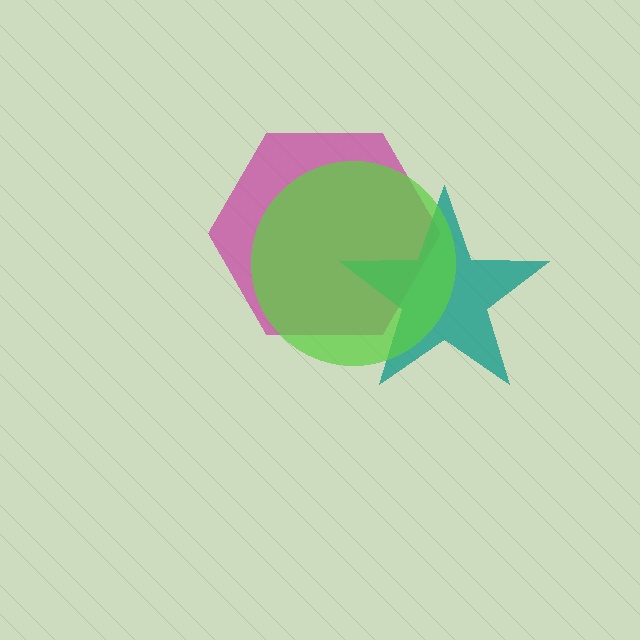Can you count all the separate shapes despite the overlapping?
Yes, there are 3 separate shapes.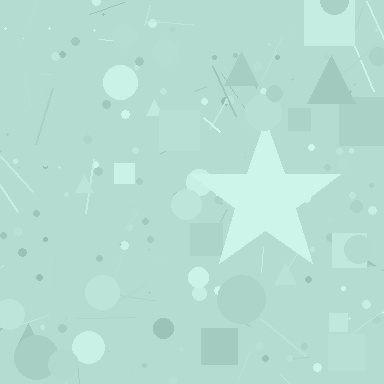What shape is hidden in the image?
A star is hidden in the image.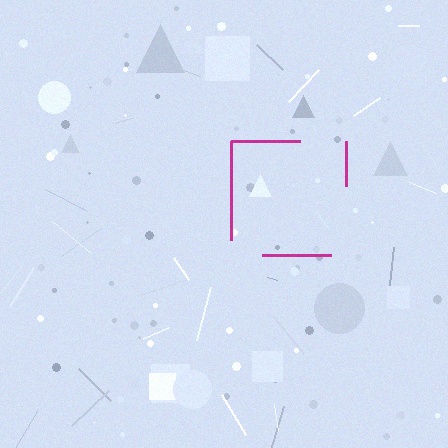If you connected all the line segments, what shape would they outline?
They would outline a square.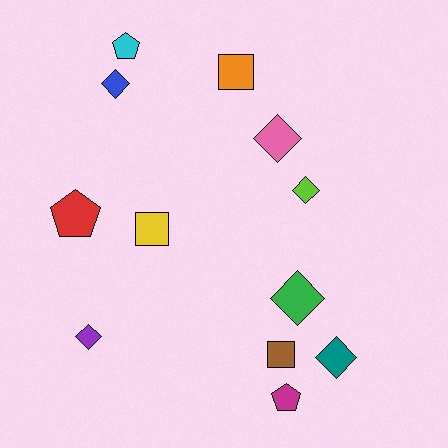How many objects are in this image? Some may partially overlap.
There are 12 objects.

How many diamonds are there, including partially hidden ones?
There are 6 diamonds.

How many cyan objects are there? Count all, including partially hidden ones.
There is 1 cyan object.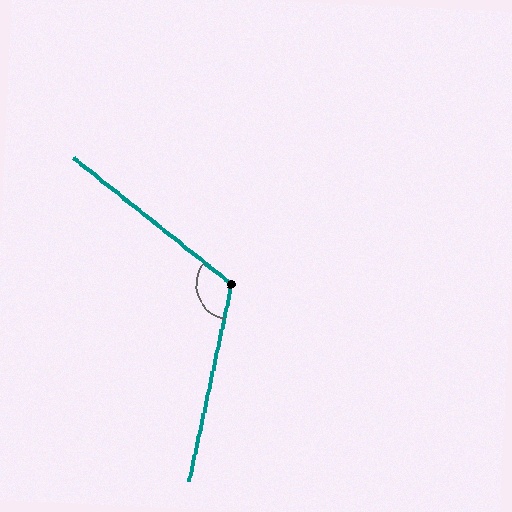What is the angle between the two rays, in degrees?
Approximately 117 degrees.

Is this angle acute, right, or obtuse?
It is obtuse.